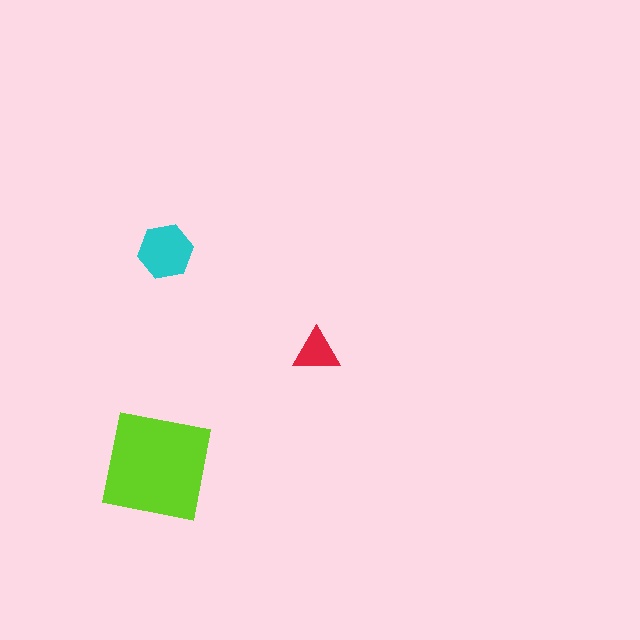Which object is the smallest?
The red triangle.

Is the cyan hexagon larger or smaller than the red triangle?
Larger.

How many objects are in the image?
There are 3 objects in the image.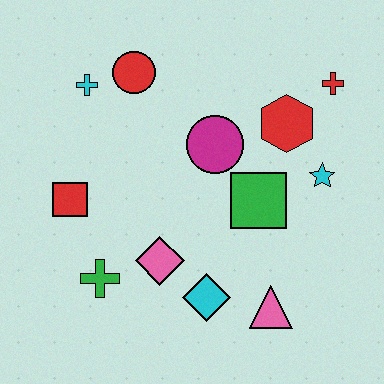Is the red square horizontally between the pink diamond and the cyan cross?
No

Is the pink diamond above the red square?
No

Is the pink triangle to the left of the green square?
No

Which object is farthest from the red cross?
The green cross is farthest from the red cross.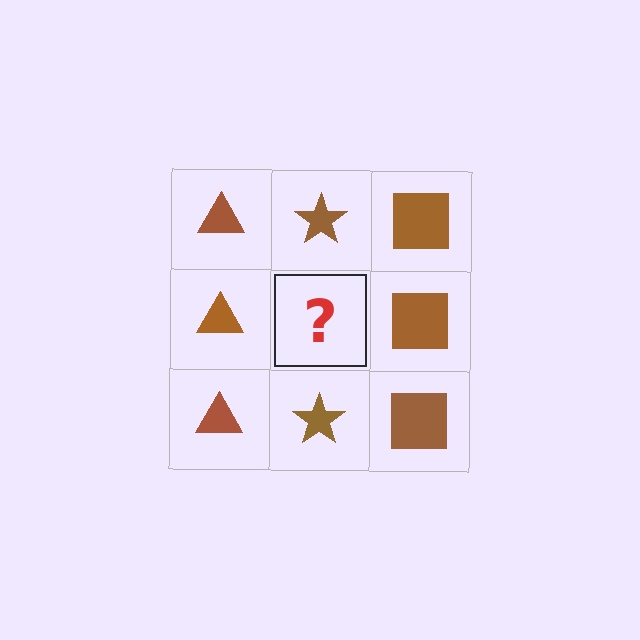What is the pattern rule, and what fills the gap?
The rule is that each column has a consistent shape. The gap should be filled with a brown star.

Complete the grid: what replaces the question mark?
The question mark should be replaced with a brown star.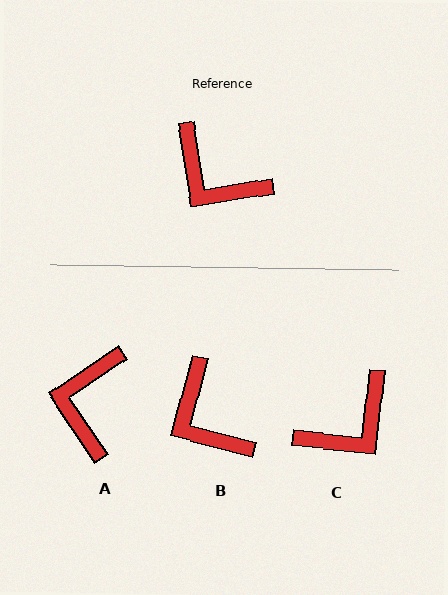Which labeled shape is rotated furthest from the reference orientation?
C, about 74 degrees away.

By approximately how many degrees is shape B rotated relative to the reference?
Approximately 24 degrees clockwise.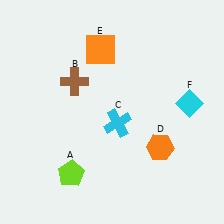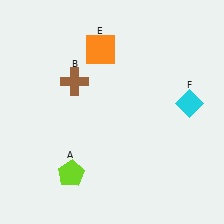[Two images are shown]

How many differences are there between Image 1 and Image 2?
There are 2 differences between the two images.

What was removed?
The cyan cross (C), the orange hexagon (D) were removed in Image 2.